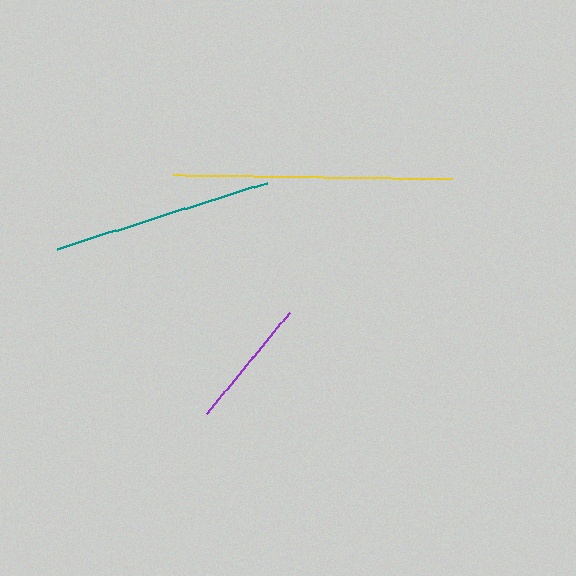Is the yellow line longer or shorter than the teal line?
The yellow line is longer than the teal line.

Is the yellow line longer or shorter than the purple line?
The yellow line is longer than the purple line.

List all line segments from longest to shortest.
From longest to shortest: yellow, teal, purple.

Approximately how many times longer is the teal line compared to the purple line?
The teal line is approximately 1.7 times the length of the purple line.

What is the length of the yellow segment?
The yellow segment is approximately 278 pixels long.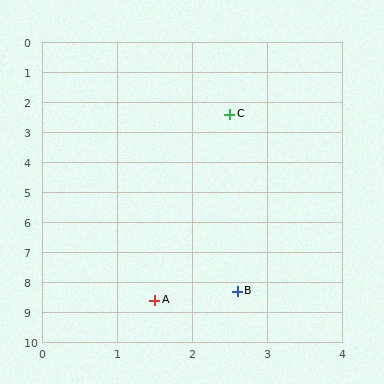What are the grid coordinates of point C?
Point C is at approximately (2.5, 2.4).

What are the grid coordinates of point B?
Point B is at approximately (2.6, 8.3).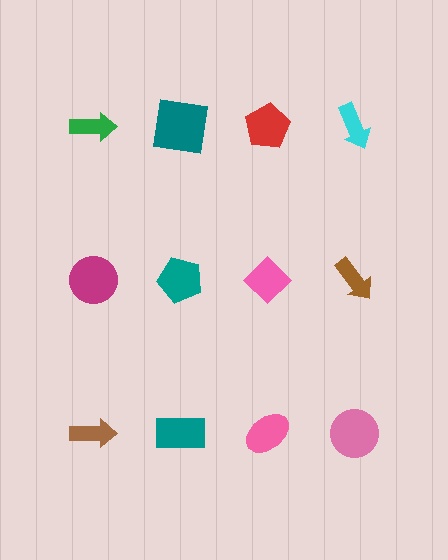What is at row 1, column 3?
A red pentagon.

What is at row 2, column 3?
A pink diamond.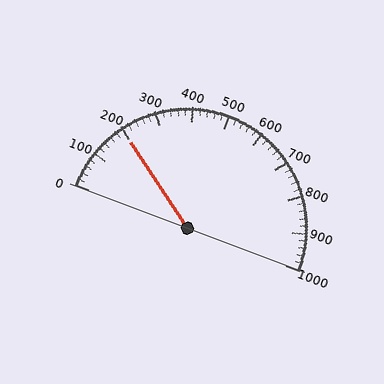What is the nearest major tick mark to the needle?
The nearest major tick mark is 200.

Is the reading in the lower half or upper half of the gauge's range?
The reading is in the lower half of the range (0 to 1000).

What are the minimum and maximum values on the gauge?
The gauge ranges from 0 to 1000.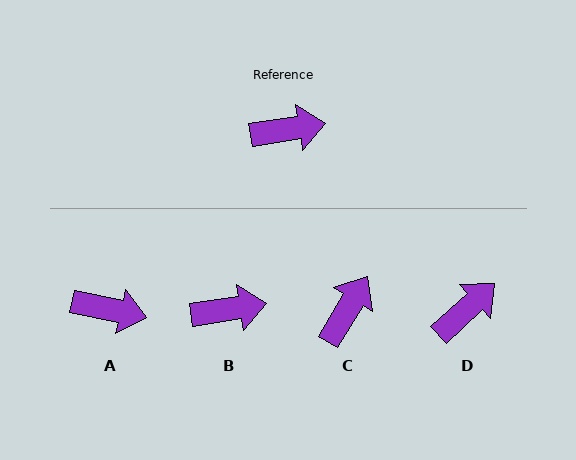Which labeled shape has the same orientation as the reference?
B.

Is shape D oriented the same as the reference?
No, it is off by about 34 degrees.